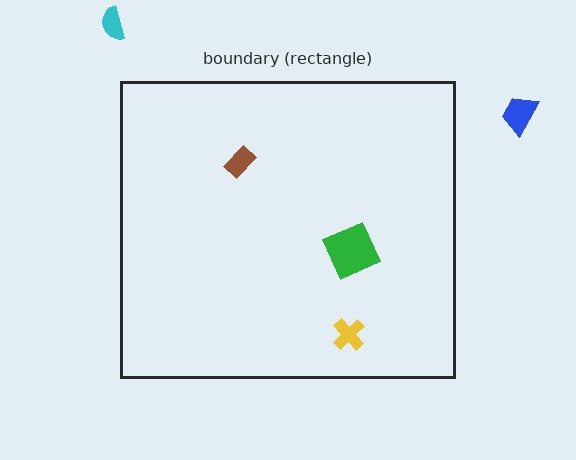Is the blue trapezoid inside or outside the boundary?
Outside.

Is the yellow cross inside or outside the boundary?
Inside.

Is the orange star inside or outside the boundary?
Inside.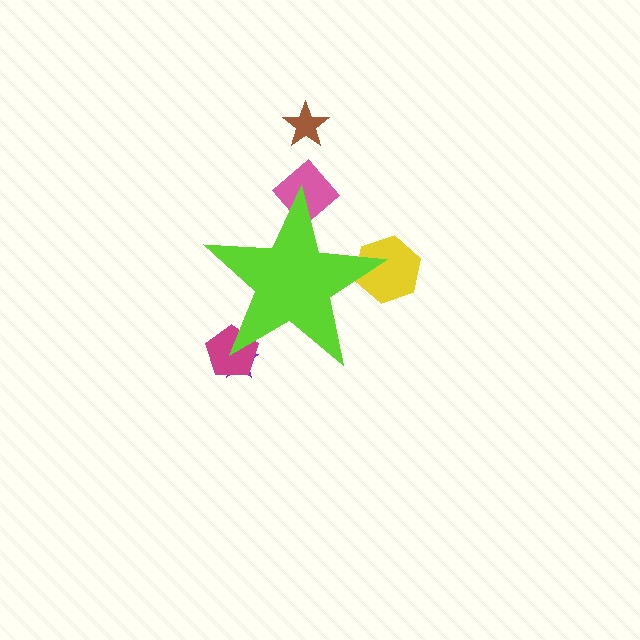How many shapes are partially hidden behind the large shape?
4 shapes are partially hidden.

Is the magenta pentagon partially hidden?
Yes, the magenta pentagon is partially hidden behind the lime star.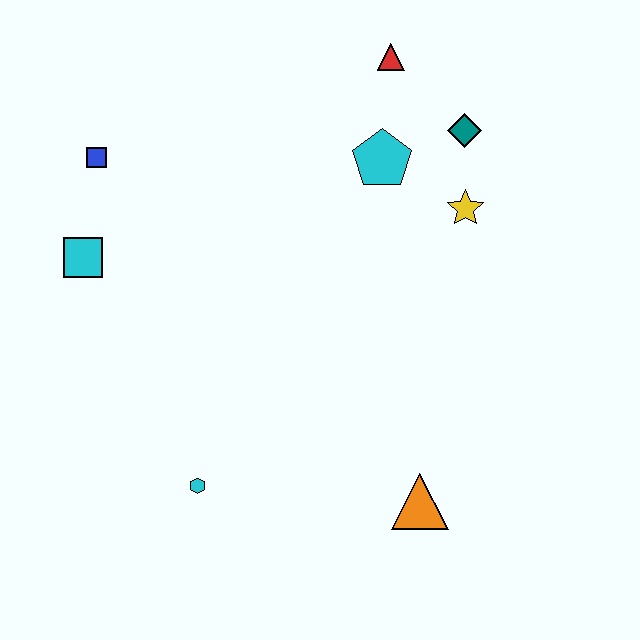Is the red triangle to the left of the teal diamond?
Yes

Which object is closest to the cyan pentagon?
The teal diamond is closest to the cyan pentagon.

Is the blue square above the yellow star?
Yes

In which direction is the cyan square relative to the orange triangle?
The cyan square is to the left of the orange triangle.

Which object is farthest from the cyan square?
The orange triangle is farthest from the cyan square.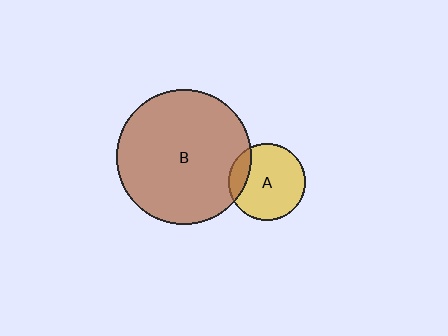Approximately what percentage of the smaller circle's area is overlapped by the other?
Approximately 15%.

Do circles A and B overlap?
Yes.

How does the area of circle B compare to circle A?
Approximately 3.1 times.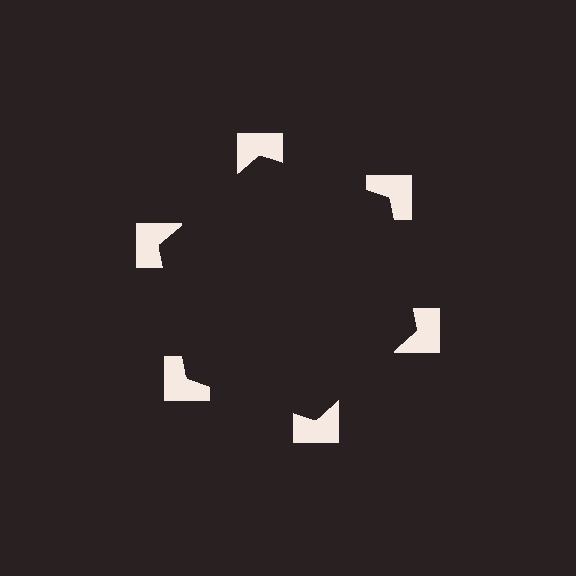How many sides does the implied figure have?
6 sides.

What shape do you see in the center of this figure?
An illusory hexagon — its edges are inferred from the aligned wedge cuts in the notched squares, not physically drawn.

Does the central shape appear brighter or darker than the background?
It typically appears slightly darker than the background, even though no actual brightness change is drawn.